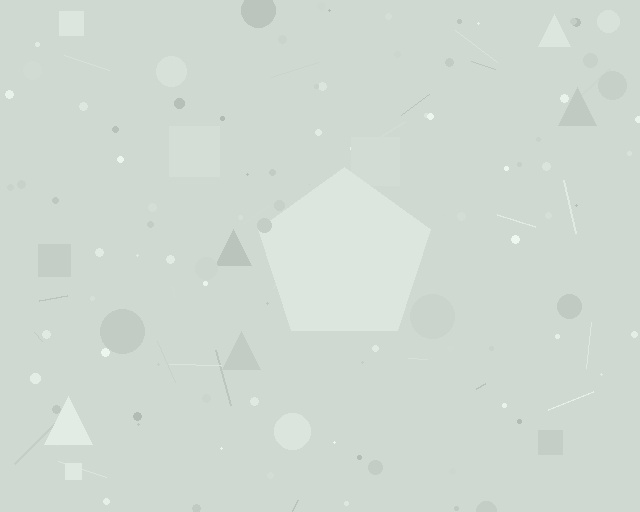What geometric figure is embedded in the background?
A pentagon is embedded in the background.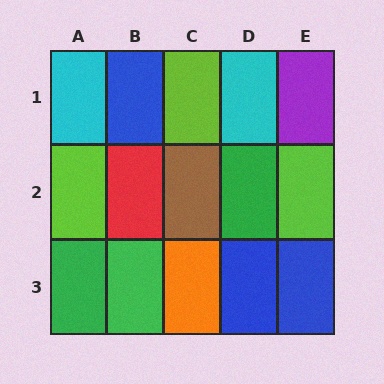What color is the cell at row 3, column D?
Blue.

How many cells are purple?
1 cell is purple.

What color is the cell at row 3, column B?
Green.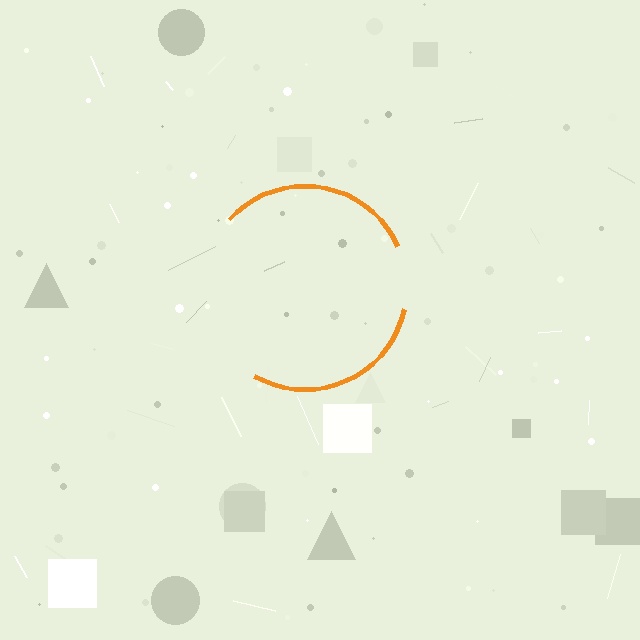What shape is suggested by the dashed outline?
The dashed outline suggests a circle.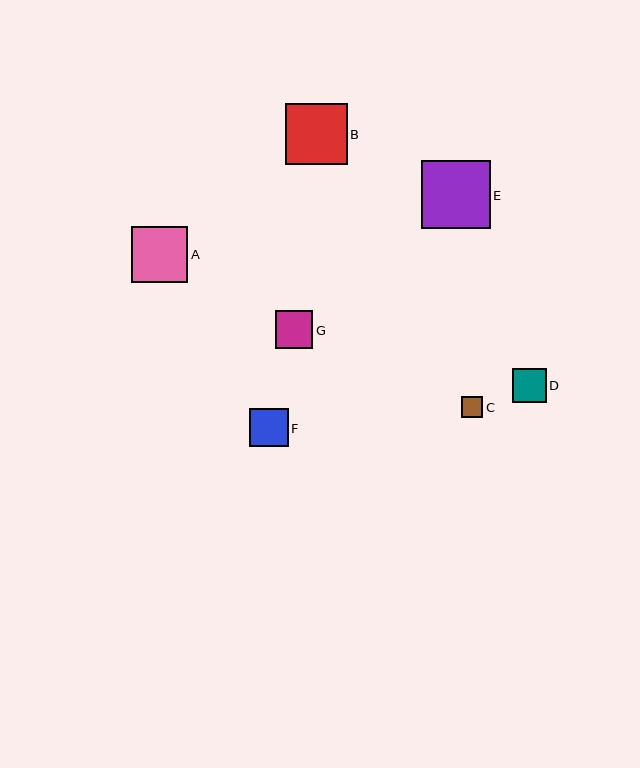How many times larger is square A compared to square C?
Square A is approximately 2.7 times the size of square C.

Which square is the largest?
Square E is the largest with a size of approximately 68 pixels.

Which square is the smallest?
Square C is the smallest with a size of approximately 21 pixels.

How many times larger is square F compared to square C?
Square F is approximately 1.8 times the size of square C.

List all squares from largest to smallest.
From largest to smallest: E, B, A, F, G, D, C.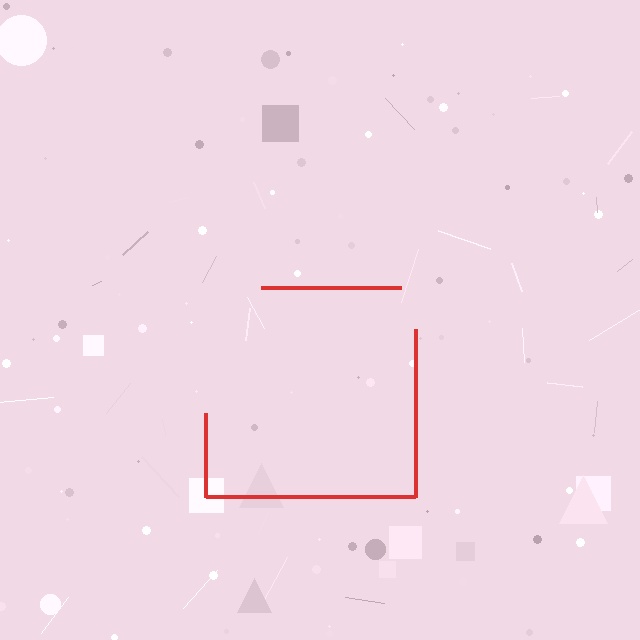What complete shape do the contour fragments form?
The contour fragments form a square.